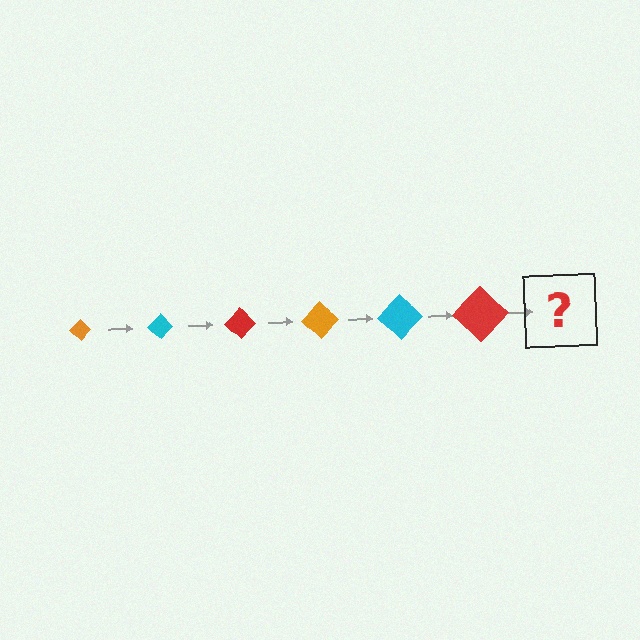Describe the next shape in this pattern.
It should be an orange diamond, larger than the previous one.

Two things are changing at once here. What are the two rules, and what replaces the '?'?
The two rules are that the diamond grows larger each step and the color cycles through orange, cyan, and red. The '?' should be an orange diamond, larger than the previous one.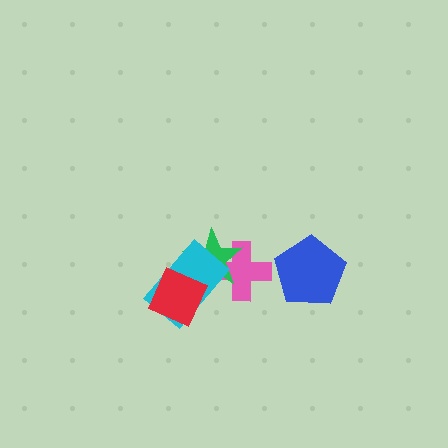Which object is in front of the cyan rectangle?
The red diamond is in front of the cyan rectangle.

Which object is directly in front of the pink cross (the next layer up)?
The green star is directly in front of the pink cross.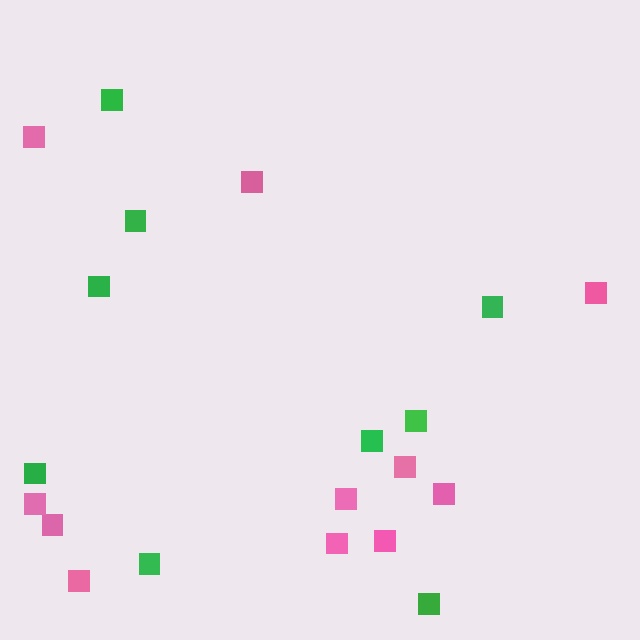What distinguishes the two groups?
There are 2 groups: one group of green squares (9) and one group of pink squares (11).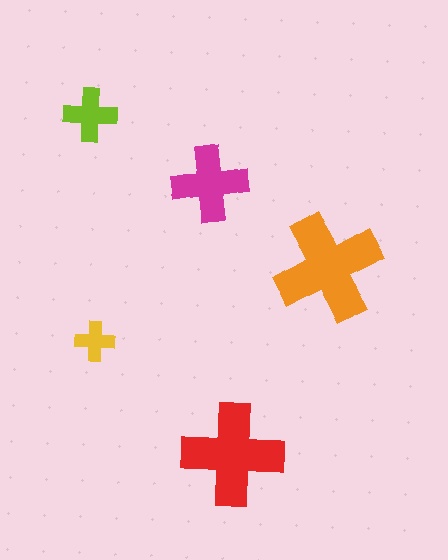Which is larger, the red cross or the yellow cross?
The red one.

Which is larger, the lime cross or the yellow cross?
The lime one.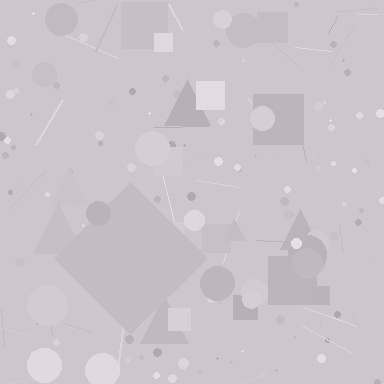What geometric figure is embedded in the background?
A diamond is embedded in the background.